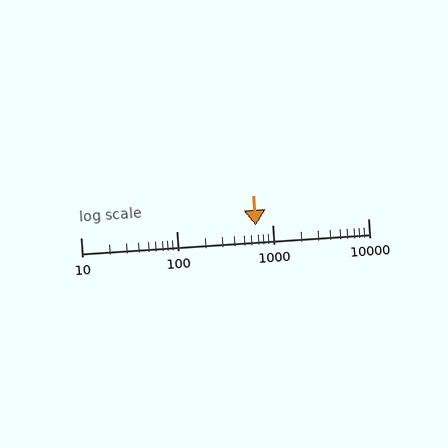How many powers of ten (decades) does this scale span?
The scale spans 3 decades, from 10 to 10000.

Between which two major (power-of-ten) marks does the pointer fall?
The pointer is between 100 and 1000.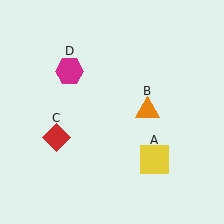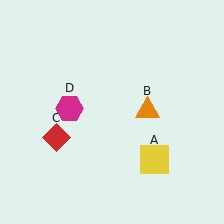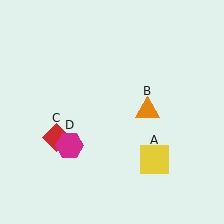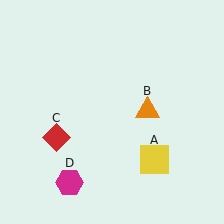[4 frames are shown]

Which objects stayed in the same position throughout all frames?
Yellow square (object A) and orange triangle (object B) and red diamond (object C) remained stationary.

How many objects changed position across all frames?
1 object changed position: magenta hexagon (object D).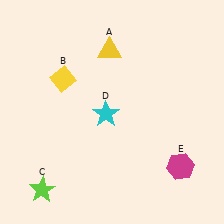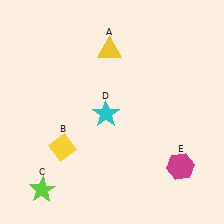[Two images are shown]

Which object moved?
The yellow diamond (B) moved down.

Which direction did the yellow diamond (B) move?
The yellow diamond (B) moved down.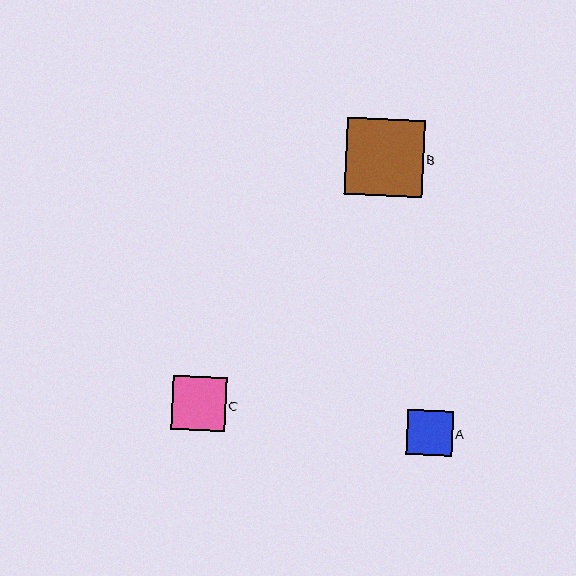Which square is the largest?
Square B is the largest with a size of approximately 77 pixels.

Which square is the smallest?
Square A is the smallest with a size of approximately 45 pixels.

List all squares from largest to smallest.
From largest to smallest: B, C, A.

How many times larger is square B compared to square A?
Square B is approximately 1.7 times the size of square A.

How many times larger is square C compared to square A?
Square C is approximately 1.2 times the size of square A.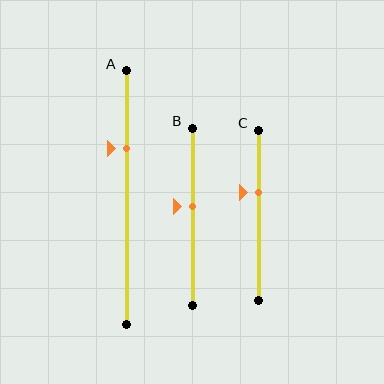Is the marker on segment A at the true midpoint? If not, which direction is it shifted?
No, the marker on segment A is shifted upward by about 19% of the segment length.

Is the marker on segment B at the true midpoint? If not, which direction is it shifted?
No, the marker on segment B is shifted upward by about 6% of the segment length.